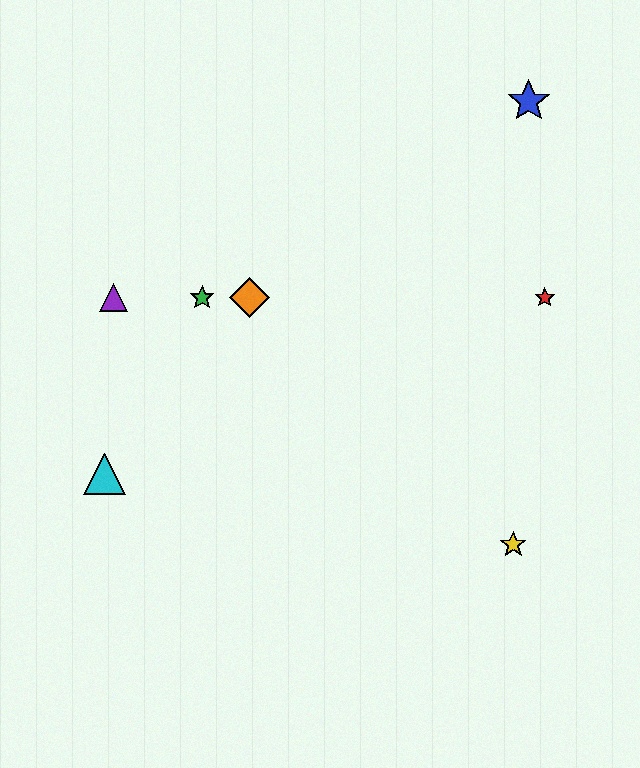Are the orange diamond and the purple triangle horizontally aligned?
Yes, both are at y≈298.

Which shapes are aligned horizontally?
The red star, the green star, the purple triangle, the orange diamond are aligned horizontally.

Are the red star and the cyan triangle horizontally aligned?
No, the red star is at y≈298 and the cyan triangle is at y≈474.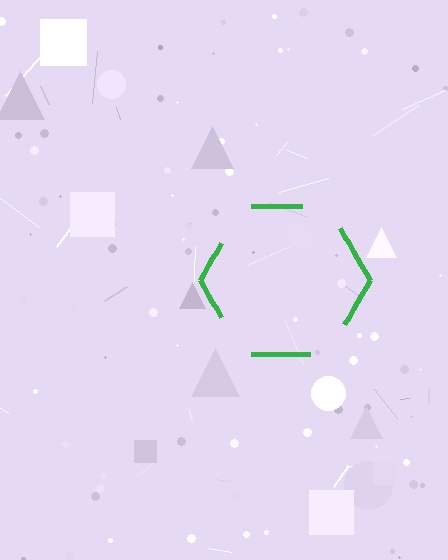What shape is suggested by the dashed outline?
The dashed outline suggests a hexagon.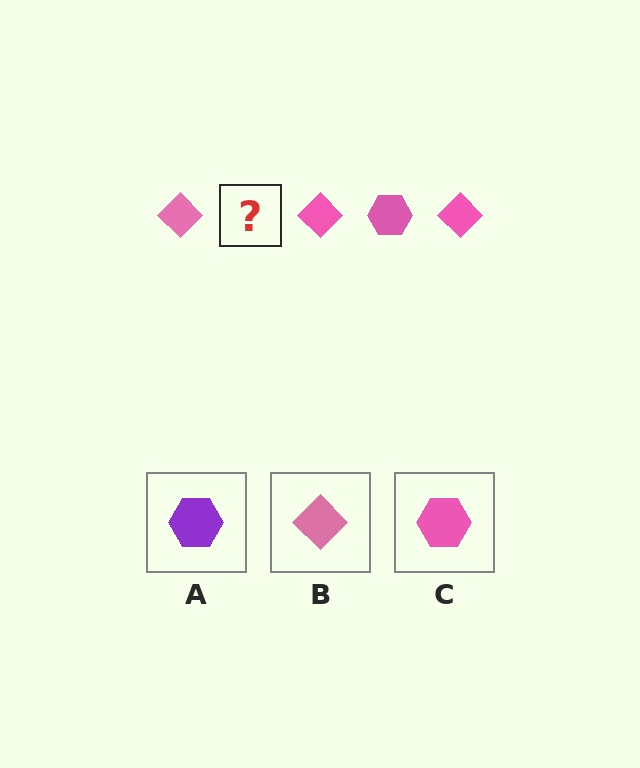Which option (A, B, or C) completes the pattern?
C.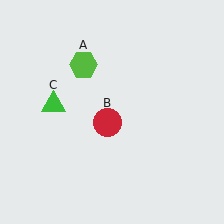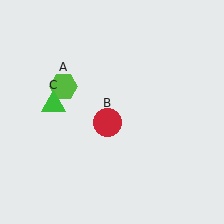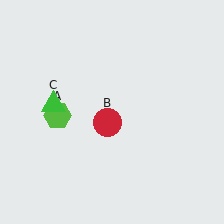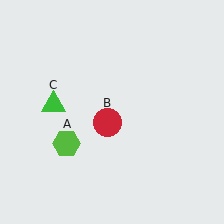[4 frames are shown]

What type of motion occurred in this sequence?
The lime hexagon (object A) rotated counterclockwise around the center of the scene.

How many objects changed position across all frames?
1 object changed position: lime hexagon (object A).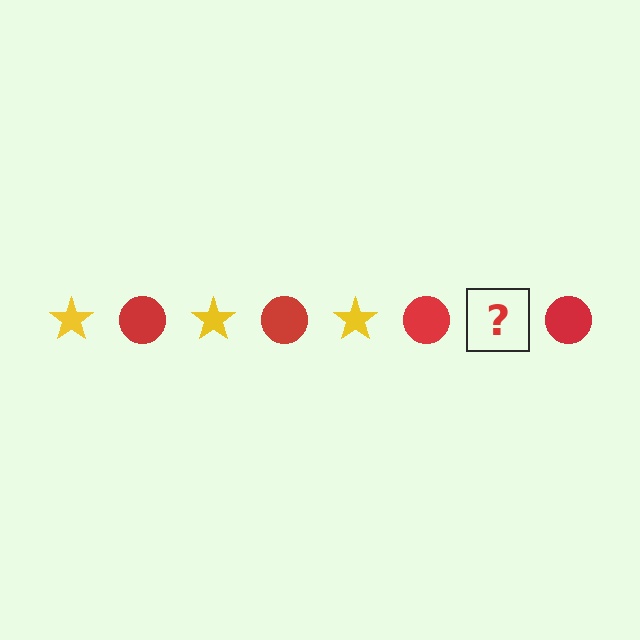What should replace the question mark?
The question mark should be replaced with a yellow star.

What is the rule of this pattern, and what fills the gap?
The rule is that the pattern alternates between yellow star and red circle. The gap should be filled with a yellow star.